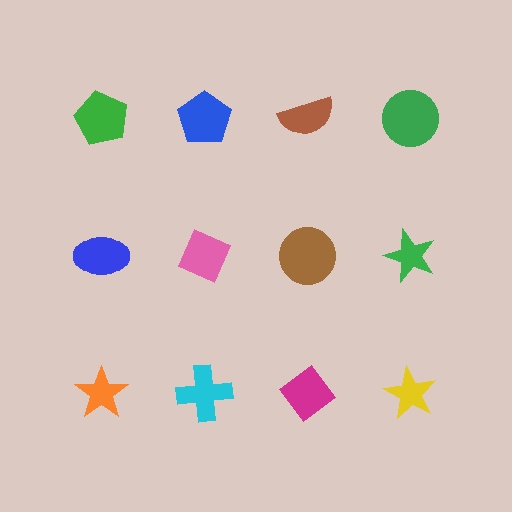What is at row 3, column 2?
A cyan cross.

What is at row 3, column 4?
A yellow star.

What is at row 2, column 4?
A green star.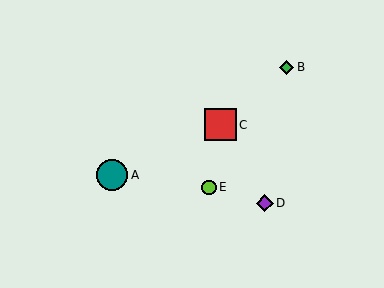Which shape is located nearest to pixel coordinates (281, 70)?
The green diamond (labeled B) at (287, 67) is nearest to that location.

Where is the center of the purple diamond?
The center of the purple diamond is at (265, 203).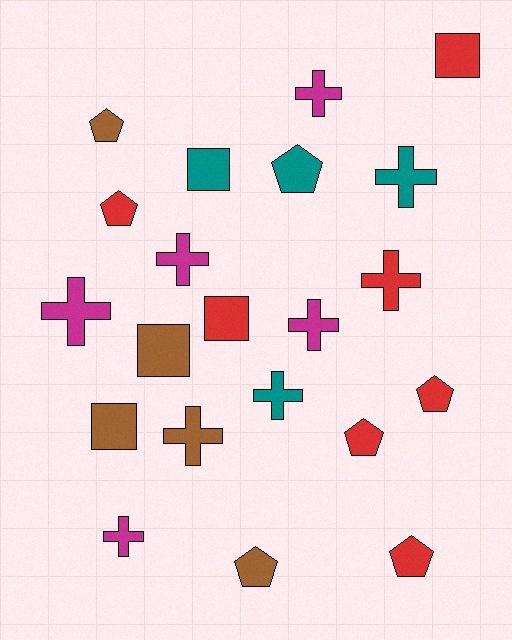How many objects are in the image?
There are 21 objects.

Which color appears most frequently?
Red, with 7 objects.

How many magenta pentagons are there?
There are no magenta pentagons.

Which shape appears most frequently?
Cross, with 9 objects.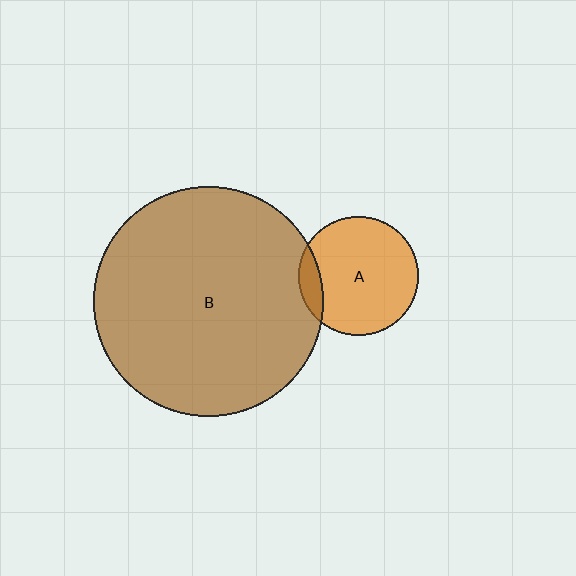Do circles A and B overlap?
Yes.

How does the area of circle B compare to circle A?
Approximately 3.7 times.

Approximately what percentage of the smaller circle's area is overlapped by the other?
Approximately 10%.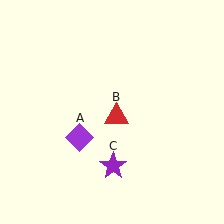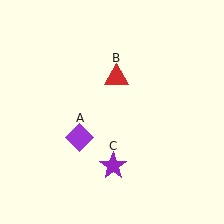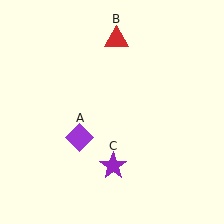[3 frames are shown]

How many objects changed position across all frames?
1 object changed position: red triangle (object B).